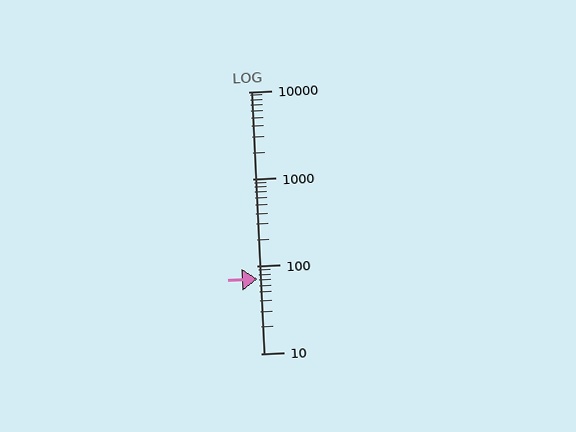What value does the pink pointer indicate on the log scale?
The pointer indicates approximately 72.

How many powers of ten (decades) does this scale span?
The scale spans 3 decades, from 10 to 10000.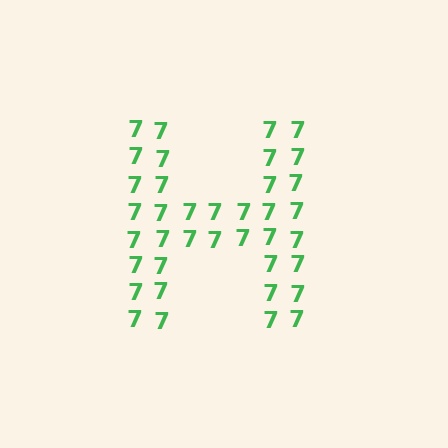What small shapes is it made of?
It is made of small digit 7's.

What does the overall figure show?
The overall figure shows the letter H.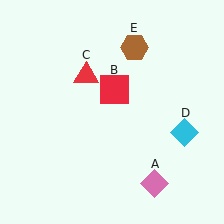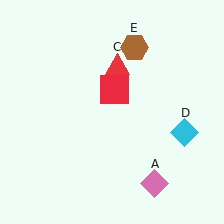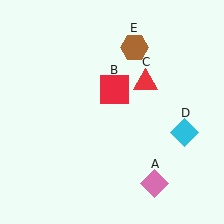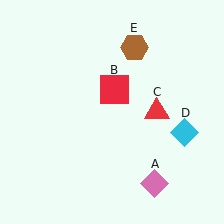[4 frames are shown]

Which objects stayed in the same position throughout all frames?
Pink diamond (object A) and red square (object B) and cyan diamond (object D) and brown hexagon (object E) remained stationary.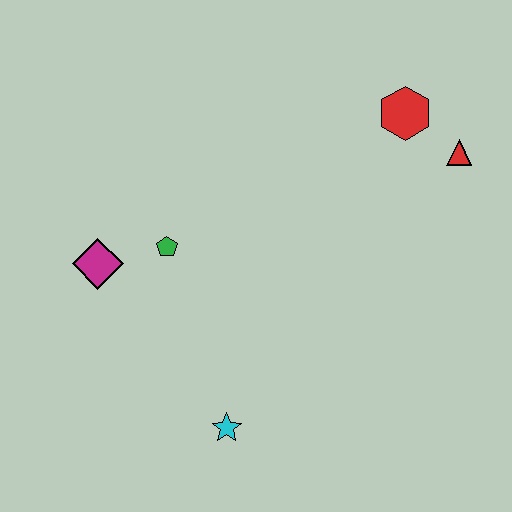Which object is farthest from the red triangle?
The magenta diamond is farthest from the red triangle.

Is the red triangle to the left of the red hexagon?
No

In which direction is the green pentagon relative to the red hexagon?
The green pentagon is to the left of the red hexagon.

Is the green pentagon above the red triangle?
No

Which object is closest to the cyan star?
The green pentagon is closest to the cyan star.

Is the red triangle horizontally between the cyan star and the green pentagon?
No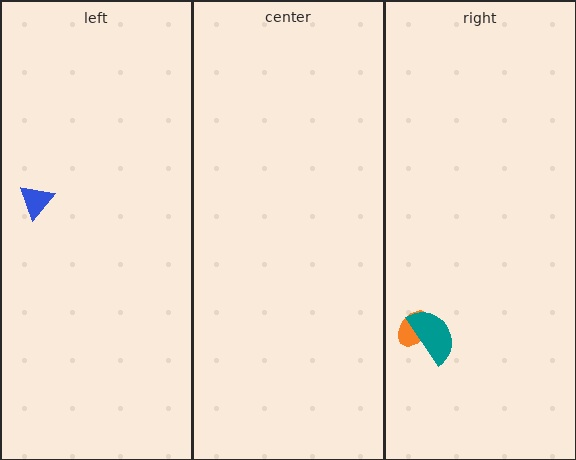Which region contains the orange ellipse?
The right region.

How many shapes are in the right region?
2.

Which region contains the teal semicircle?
The right region.